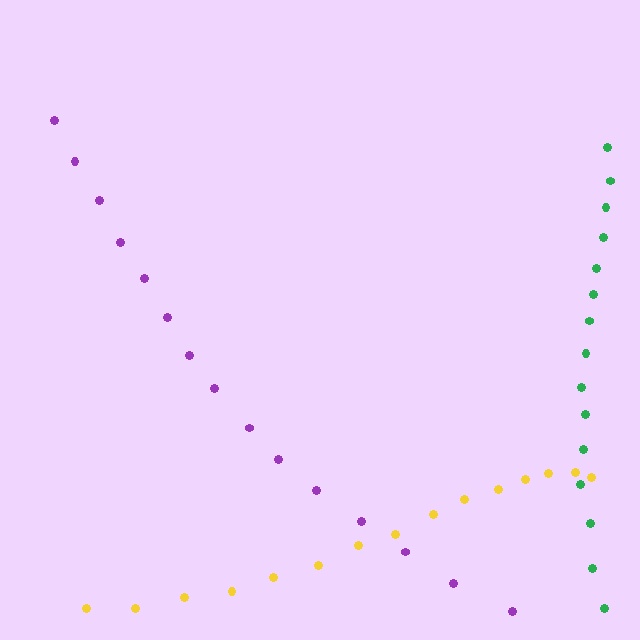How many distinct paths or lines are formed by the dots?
There are 3 distinct paths.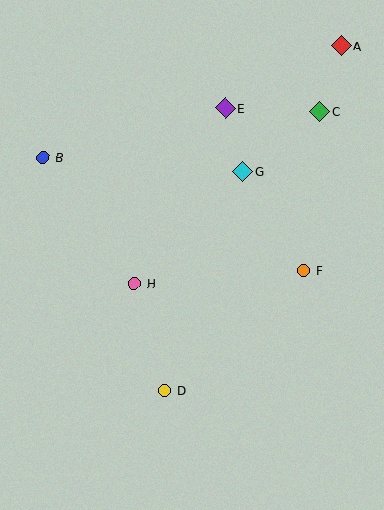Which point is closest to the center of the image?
Point H at (134, 284) is closest to the center.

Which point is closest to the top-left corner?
Point B is closest to the top-left corner.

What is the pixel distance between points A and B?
The distance between A and B is 319 pixels.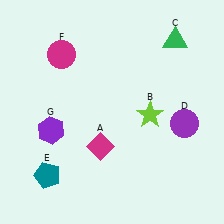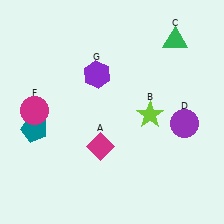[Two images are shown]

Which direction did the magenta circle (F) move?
The magenta circle (F) moved down.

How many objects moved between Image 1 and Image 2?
3 objects moved between the two images.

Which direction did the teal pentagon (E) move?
The teal pentagon (E) moved up.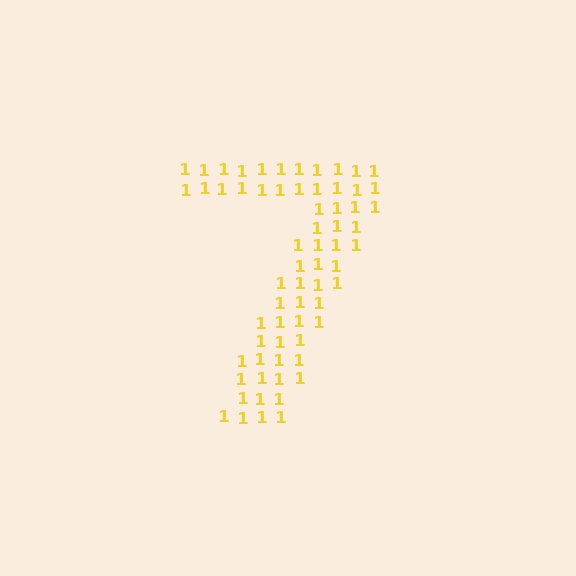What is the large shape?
The large shape is the digit 7.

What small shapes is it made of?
It is made of small digit 1's.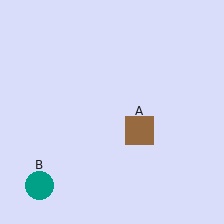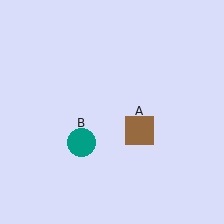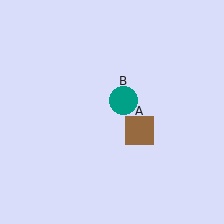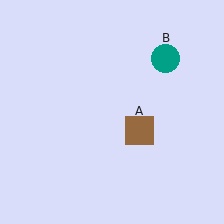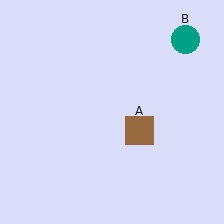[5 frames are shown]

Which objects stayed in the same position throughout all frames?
Brown square (object A) remained stationary.